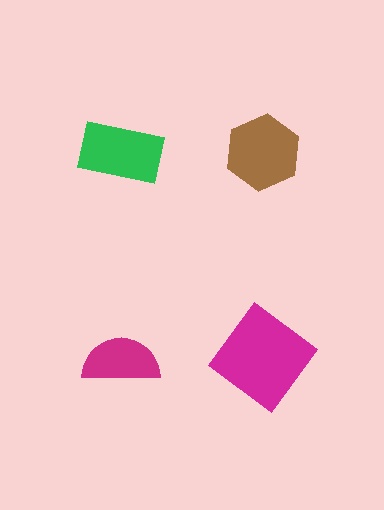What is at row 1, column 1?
A green rectangle.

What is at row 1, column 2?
A brown hexagon.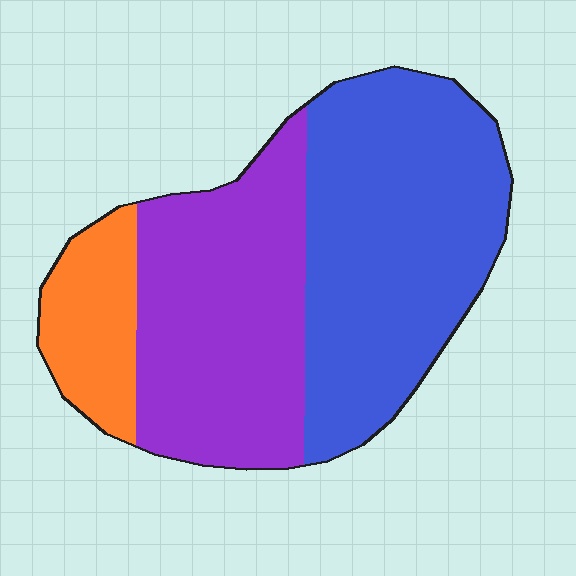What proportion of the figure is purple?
Purple takes up about two fifths (2/5) of the figure.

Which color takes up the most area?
Blue, at roughly 45%.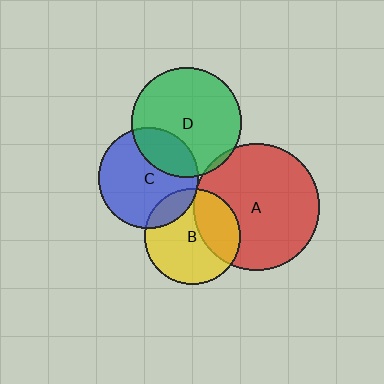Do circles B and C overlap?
Yes.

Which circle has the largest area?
Circle A (red).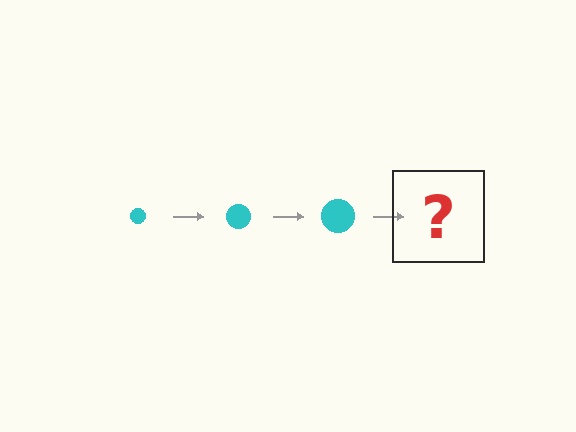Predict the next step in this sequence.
The next step is a cyan circle, larger than the previous one.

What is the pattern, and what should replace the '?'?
The pattern is that the circle gets progressively larger each step. The '?' should be a cyan circle, larger than the previous one.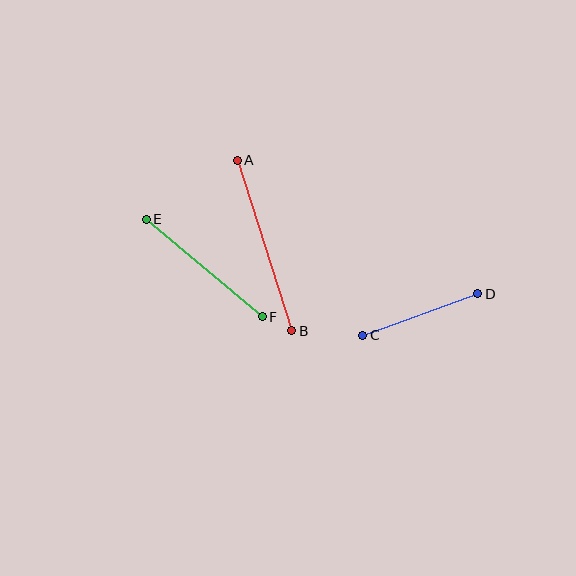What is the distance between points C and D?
The distance is approximately 122 pixels.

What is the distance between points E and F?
The distance is approximately 152 pixels.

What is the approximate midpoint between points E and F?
The midpoint is at approximately (204, 268) pixels.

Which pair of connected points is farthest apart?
Points A and B are farthest apart.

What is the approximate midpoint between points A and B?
The midpoint is at approximately (264, 246) pixels.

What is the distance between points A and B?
The distance is approximately 179 pixels.